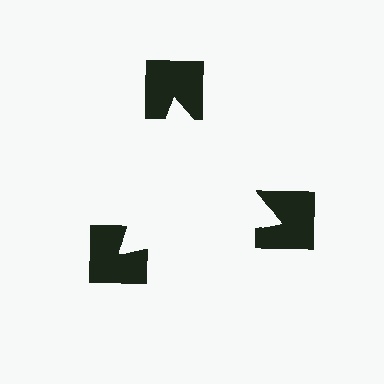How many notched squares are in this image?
There are 3 — one at each vertex of the illusory triangle.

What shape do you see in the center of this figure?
An illusory triangle — its edges are inferred from the aligned wedge cuts in the notched squares, not physically drawn.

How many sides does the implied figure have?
3 sides.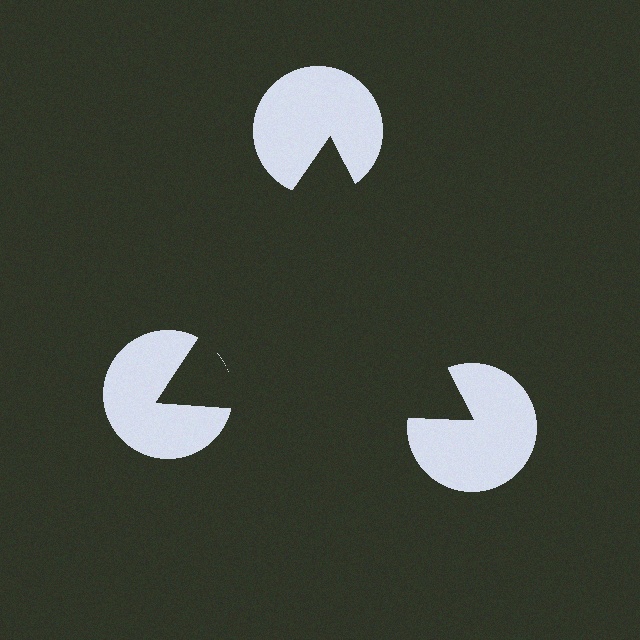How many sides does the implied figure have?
3 sides.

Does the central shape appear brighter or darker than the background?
It typically appears slightly darker than the background, even though no actual brightness change is drawn.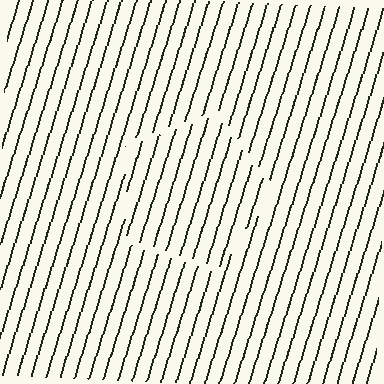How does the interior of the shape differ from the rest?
The interior of the shape contains the same grating, shifted by half a period — the contour is defined by the phase discontinuity where line-ends from the inner and outer gratings abut.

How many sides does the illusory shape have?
5 sides — the line-ends trace a pentagon.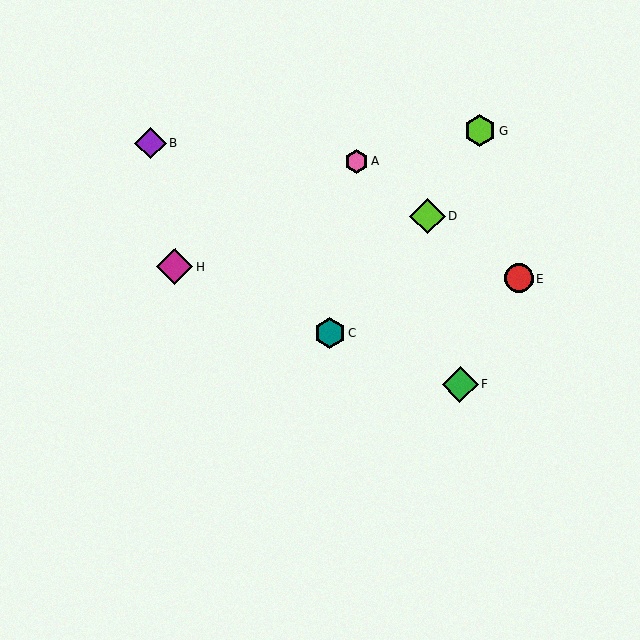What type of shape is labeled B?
Shape B is a purple diamond.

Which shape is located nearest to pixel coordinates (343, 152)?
The pink hexagon (labeled A) at (357, 162) is nearest to that location.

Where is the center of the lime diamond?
The center of the lime diamond is at (427, 216).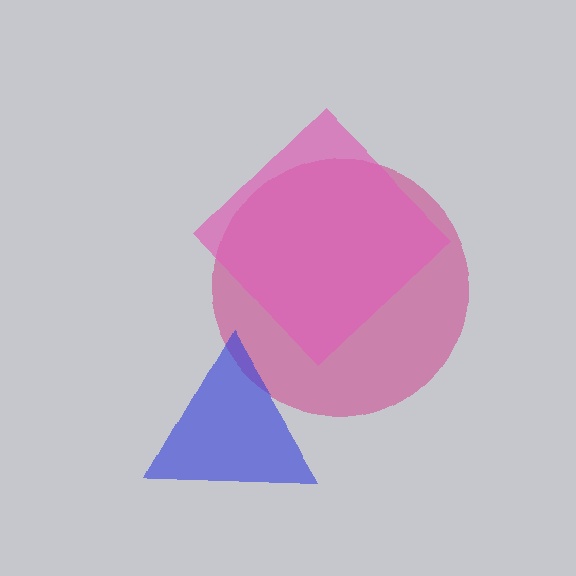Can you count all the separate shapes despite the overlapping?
Yes, there are 3 separate shapes.